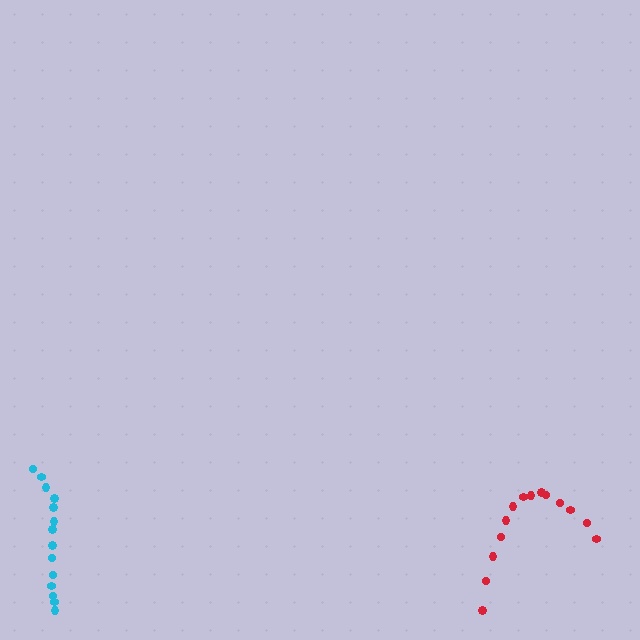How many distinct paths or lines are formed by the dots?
There are 2 distinct paths.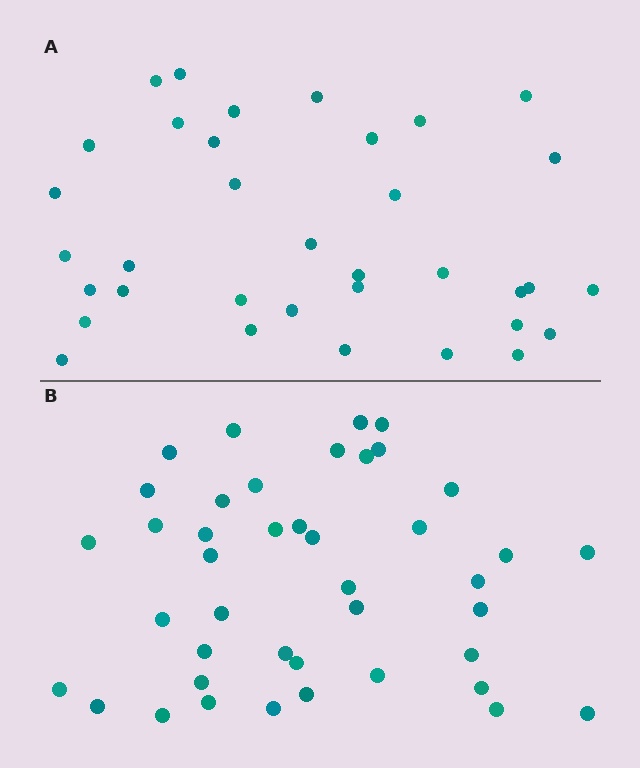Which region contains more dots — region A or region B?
Region B (the bottom region) has more dots.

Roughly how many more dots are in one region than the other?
Region B has roughly 8 or so more dots than region A.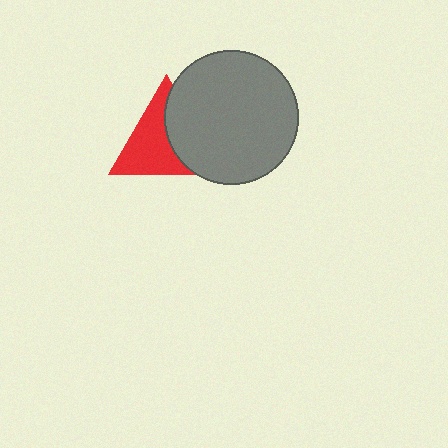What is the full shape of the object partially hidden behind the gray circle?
The partially hidden object is a red triangle.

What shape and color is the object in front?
The object in front is a gray circle.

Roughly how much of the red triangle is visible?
About half of it is visible (roughly 58%).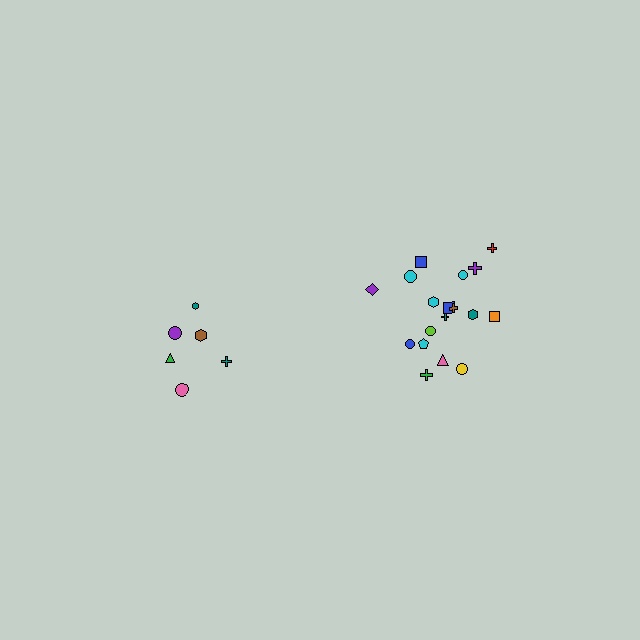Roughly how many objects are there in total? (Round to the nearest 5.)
Roughly 25 objects in total.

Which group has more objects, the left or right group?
The right group.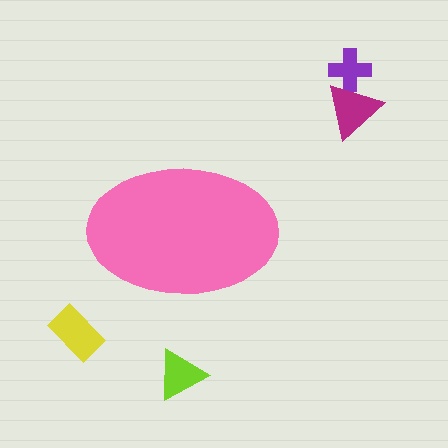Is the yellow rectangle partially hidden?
No, the yellow rectangle is fully visible.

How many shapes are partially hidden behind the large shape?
0 shapes are partially hidden.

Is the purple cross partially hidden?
No, the purple cross is fully visible.